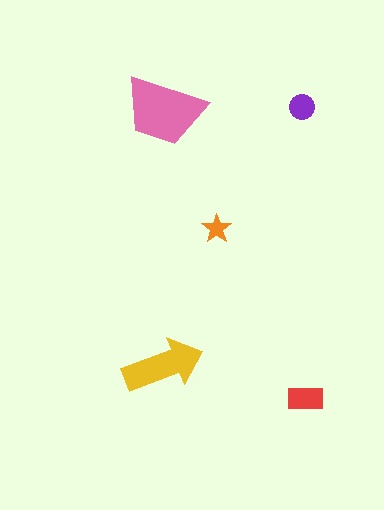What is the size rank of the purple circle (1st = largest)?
4th.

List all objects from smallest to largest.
The orange star, the purple circle, the red rectangle, the yellow arrow, the pink trapezoid.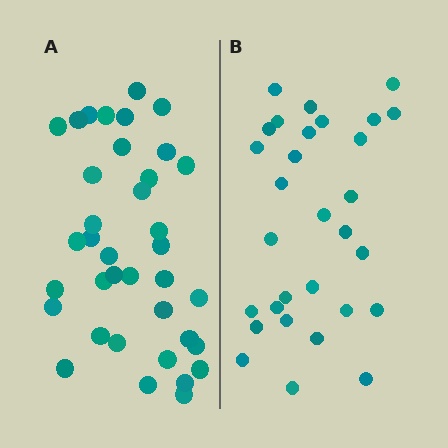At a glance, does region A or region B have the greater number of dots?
Region A (the left region) has more dots.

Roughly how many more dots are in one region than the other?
Region A has roughly 8 or so more dots than region B.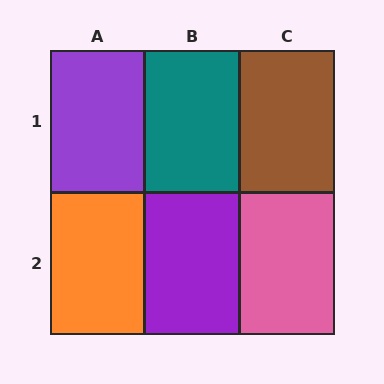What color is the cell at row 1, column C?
Brown.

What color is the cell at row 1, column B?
Teal.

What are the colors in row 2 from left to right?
Orange, purple, pink.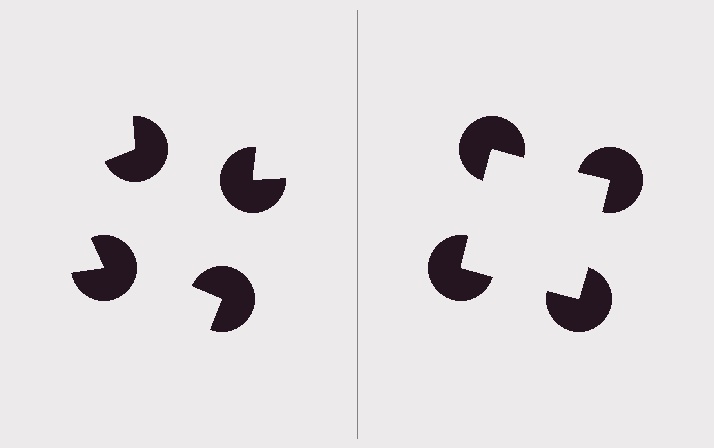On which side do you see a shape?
An illusory square appears on the right side. On the left side the wedge cuts are rotated, so no coherent shape forms.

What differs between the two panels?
The pac-man discs are positioned identically on both sides; only the wedge orientations differ. On the right they align to a square; on the left they are misaligned.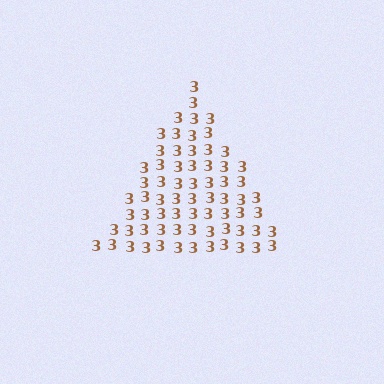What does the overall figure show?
The overall figure shows a triangle.